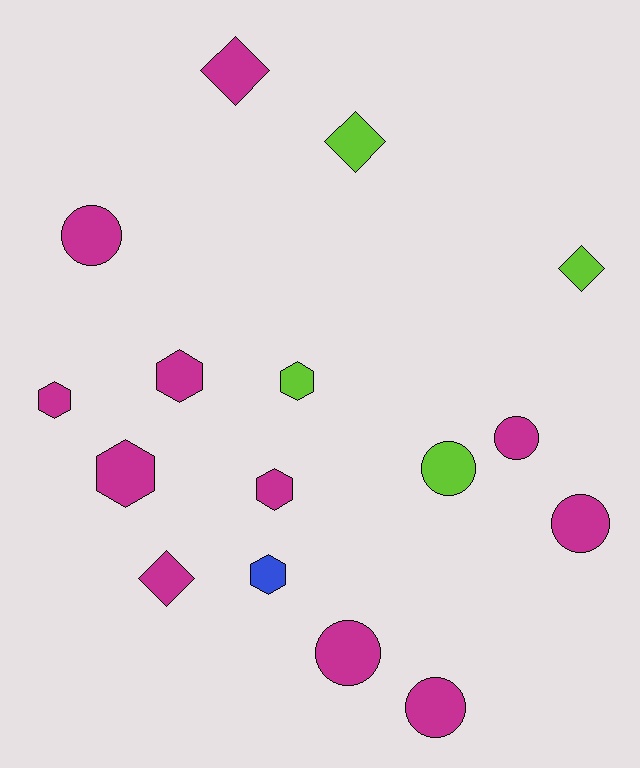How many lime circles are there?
There is 1 lime circle.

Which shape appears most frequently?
Hexagon, with 6 objects.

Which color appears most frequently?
Magenta, with 11 objects.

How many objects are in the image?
There are 16 objects.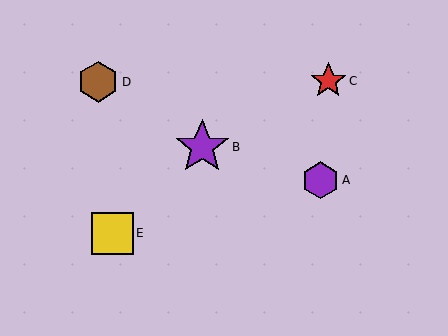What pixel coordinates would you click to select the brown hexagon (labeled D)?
Click at (98, 82) to select the brown hexagon D.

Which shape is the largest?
The purple star (labeled B) is the largest.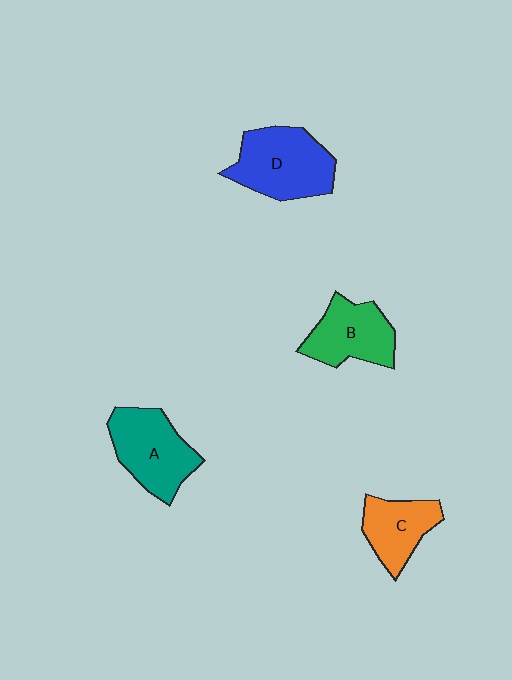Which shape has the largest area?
Shape D (blue).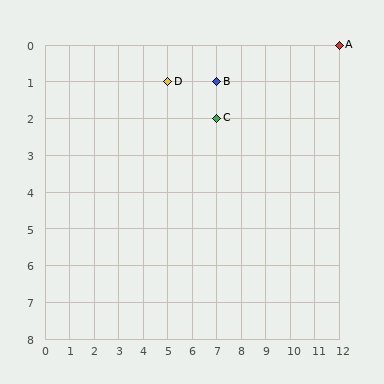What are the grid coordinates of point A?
Point A is at grid coordinates (12, 0).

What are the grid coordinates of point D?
Point D is at grid coordinates (5, 1).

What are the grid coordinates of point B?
Point B is at grid coordinates (7, 1).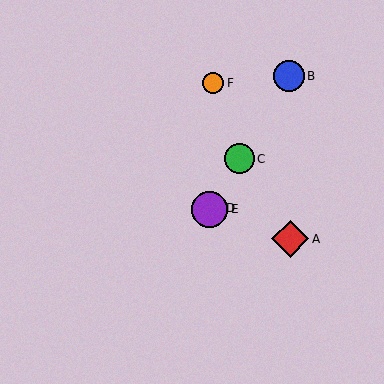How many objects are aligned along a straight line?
4 objects (B, C, D, E) are aligned along a straight line.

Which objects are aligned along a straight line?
Objects B, C, D, E are aligned along a straight line.